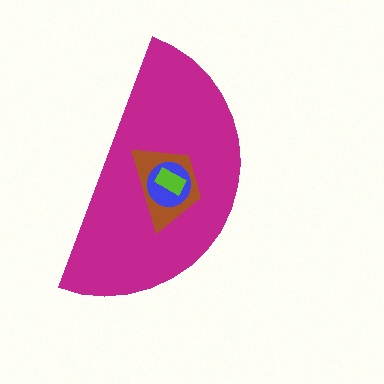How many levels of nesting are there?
4.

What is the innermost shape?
The lime rectangle.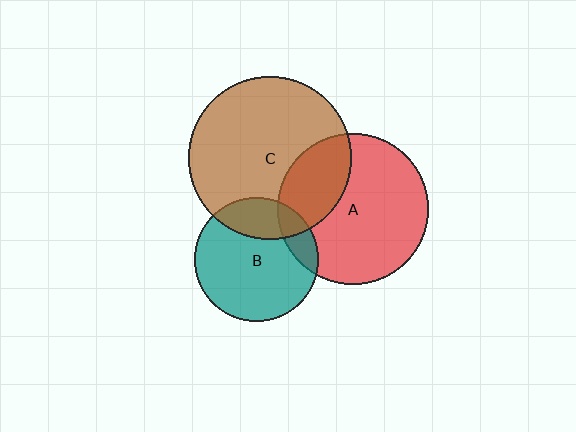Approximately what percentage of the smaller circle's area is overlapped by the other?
Approximately 25%.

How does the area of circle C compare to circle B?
Approximately 1.7 times.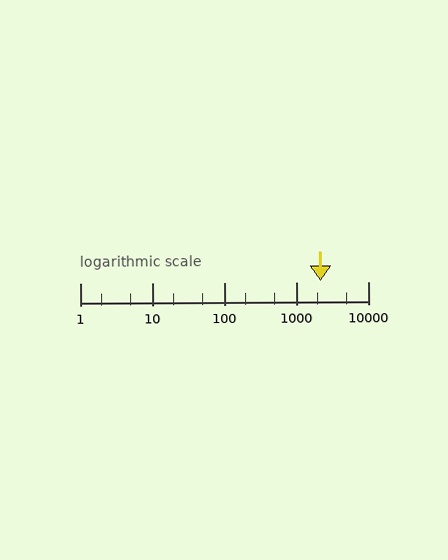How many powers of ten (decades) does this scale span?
The scale spans 4 decades, from 1 to 10000.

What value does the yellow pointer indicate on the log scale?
The pointer indicates approximately 2200.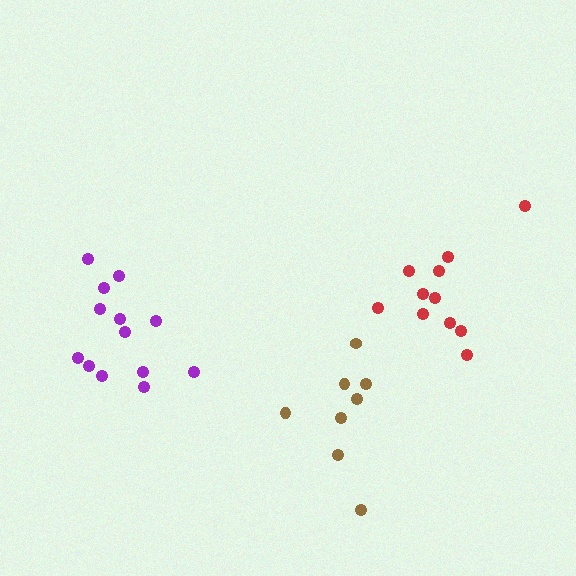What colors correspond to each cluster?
The clusters are colored: red, brown, purple.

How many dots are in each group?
Group 1: 11 dots, Group 2: 8 dots, Group 3: 13 dots (32 total).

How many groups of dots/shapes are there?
There are 3 groups.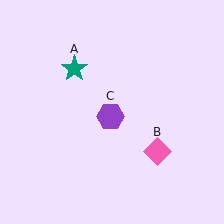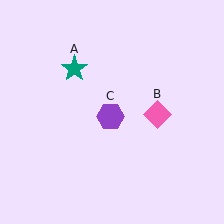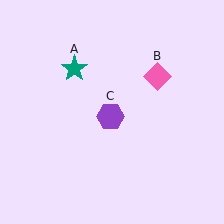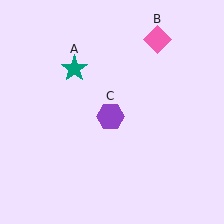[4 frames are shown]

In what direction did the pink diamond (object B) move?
The pink diamond (object B) moved up.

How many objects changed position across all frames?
1 object changed position: pink diamond (object B).